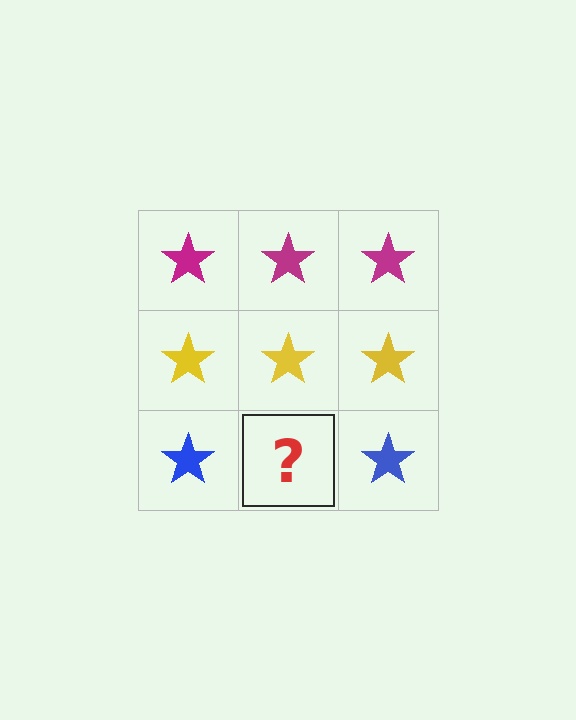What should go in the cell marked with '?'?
The missing cell should contain a blue star.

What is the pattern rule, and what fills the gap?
The rule is that each row has a consistent color. The gap should be filled with a blue star.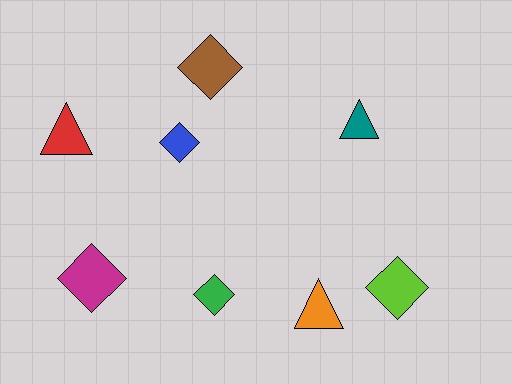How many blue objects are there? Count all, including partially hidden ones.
There is 1 blue object.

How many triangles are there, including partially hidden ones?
There are 3 triangles.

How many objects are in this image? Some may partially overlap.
There are 8 objects.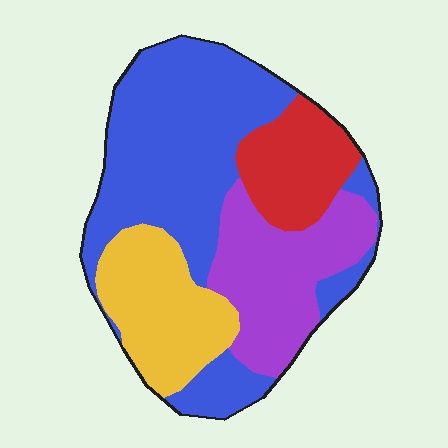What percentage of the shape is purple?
Purple takes up about one fifth (1/5) of the shape.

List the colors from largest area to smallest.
From largest to smallest: blue, purple, yellow, red.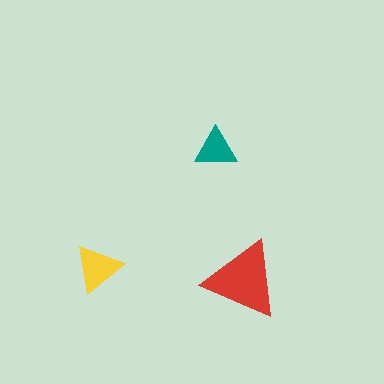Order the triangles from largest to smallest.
the red one, the yellow one, the teal one.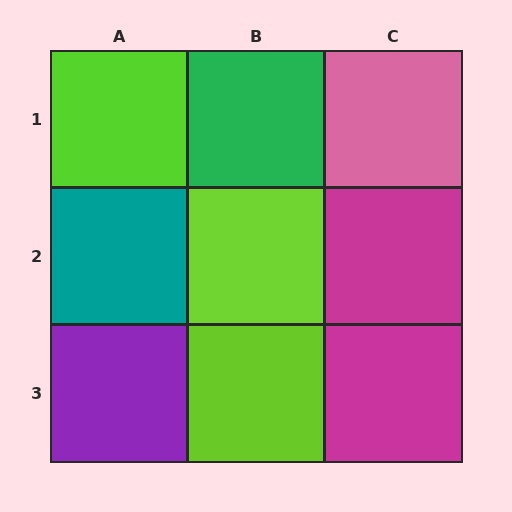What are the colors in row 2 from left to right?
Teal, lime, magenta.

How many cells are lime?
3 cells are lime.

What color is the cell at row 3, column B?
Lime.